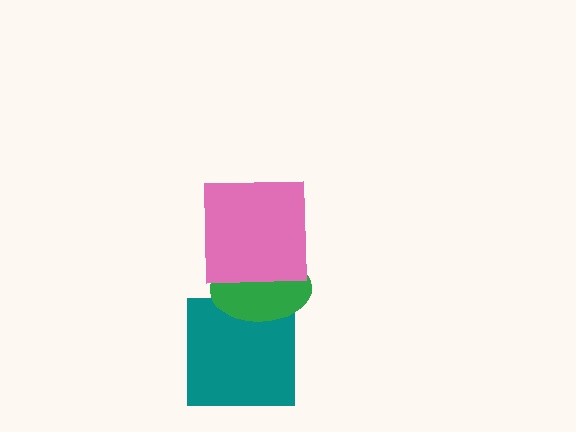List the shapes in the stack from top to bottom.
From top to bottom: the pink square, the green ellipse, the teal square.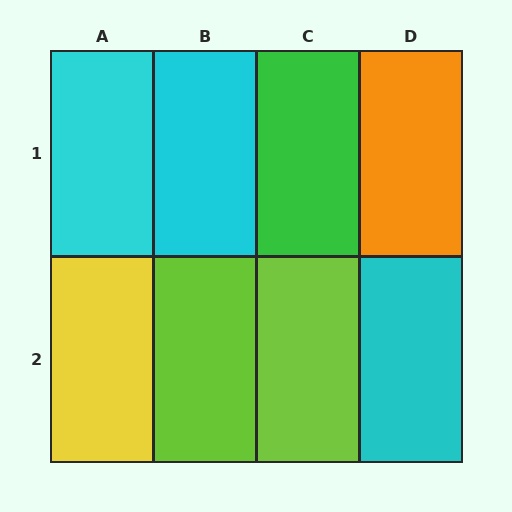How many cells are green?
1 cell is green.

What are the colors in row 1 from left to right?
Cyan, cyan, green, orange.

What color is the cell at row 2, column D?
Cyan.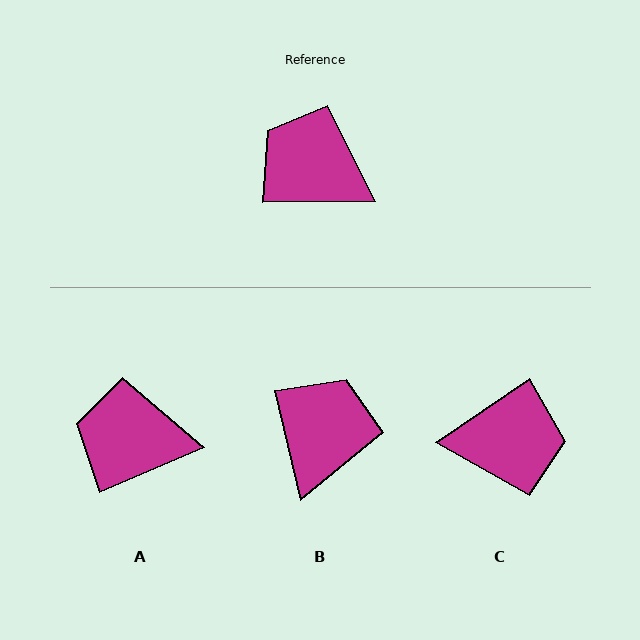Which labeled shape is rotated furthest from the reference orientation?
C, about 146 degrees away.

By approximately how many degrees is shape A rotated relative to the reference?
Approximately 22 degrees counter-clockwise.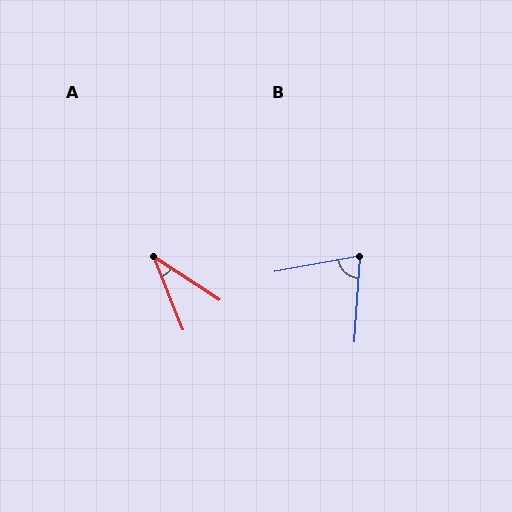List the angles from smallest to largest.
A (35°), B (76°).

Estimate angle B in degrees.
Approximately 76 degrees.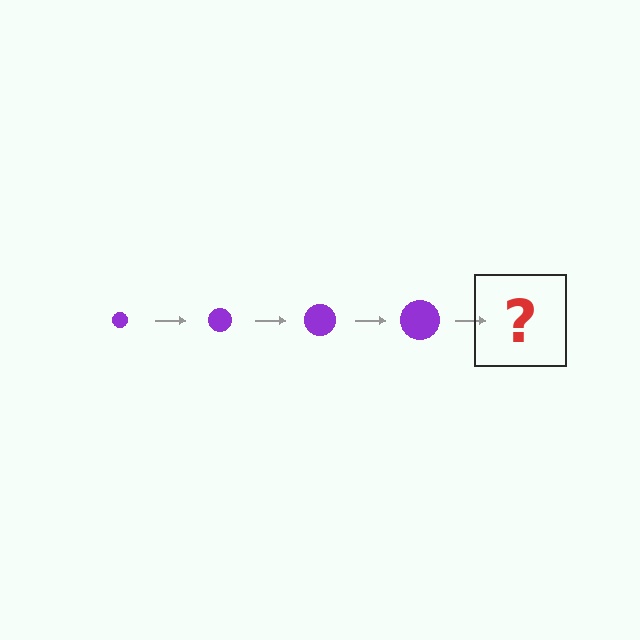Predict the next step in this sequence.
The next step is a purple circle, larger than the previous one.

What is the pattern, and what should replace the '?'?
The pattern is that the circle gets progressively larger each step. The '?' should be a purple circle, larger than the previous one.